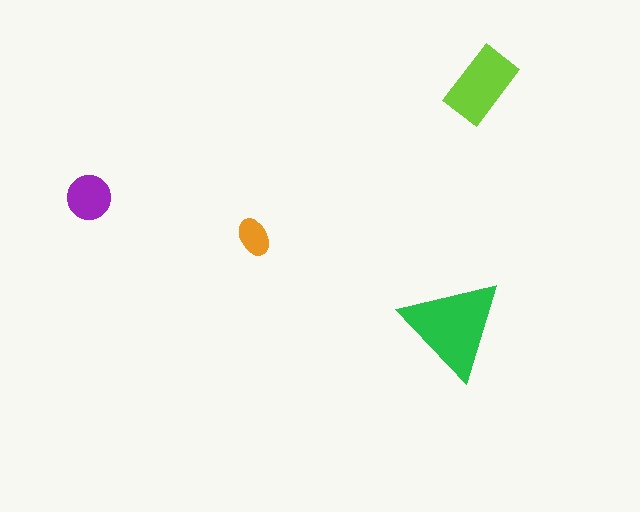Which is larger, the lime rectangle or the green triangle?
The green triangle.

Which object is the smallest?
The orange ellipse.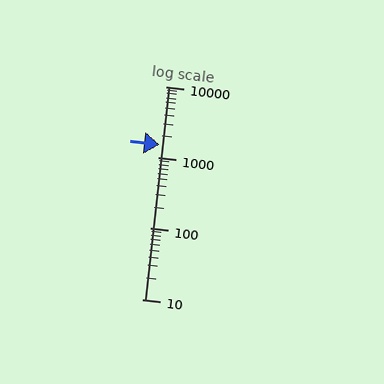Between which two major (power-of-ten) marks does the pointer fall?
The pointer is between 1000 and 10000.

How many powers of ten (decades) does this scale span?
The scale spans 3 decades, from 10 to 10000.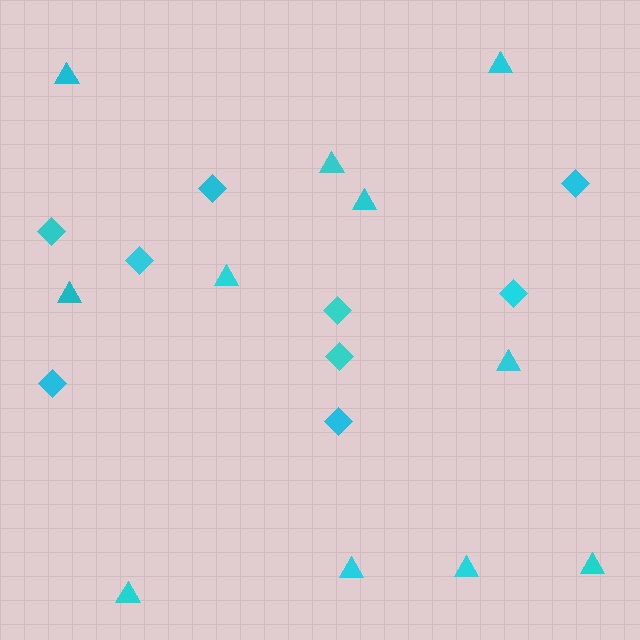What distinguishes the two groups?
There are 2 groups: one group of diamonds (9) and one group of triangles (11).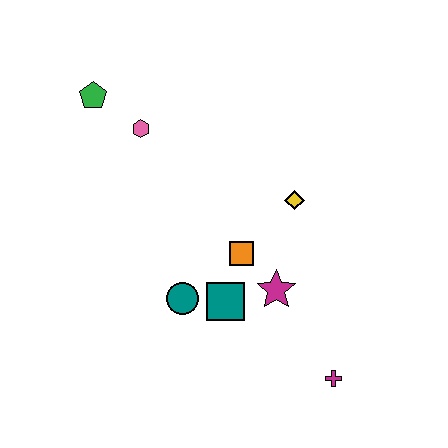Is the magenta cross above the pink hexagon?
No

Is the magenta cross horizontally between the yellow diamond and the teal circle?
No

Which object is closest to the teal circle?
The teal square is closest to the teal circle.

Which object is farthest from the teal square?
The green pentagon is farthest from the teal square.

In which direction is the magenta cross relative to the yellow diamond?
The magenta cross is below the yellow diamond.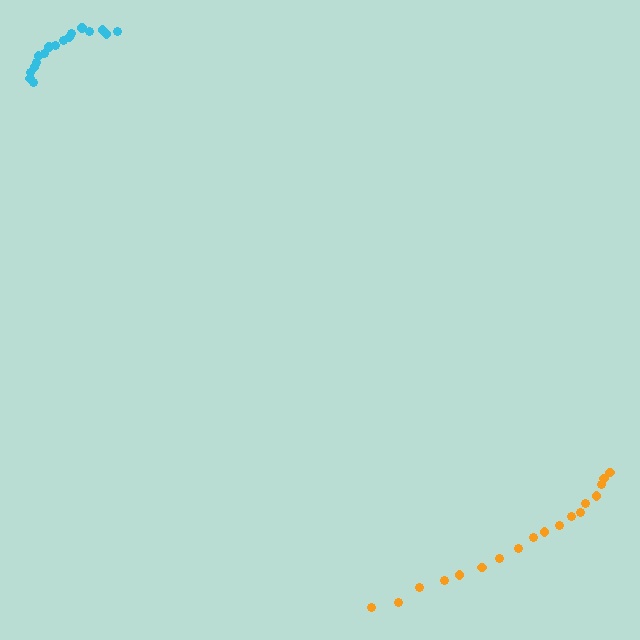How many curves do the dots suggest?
There are 2 distinct paths.